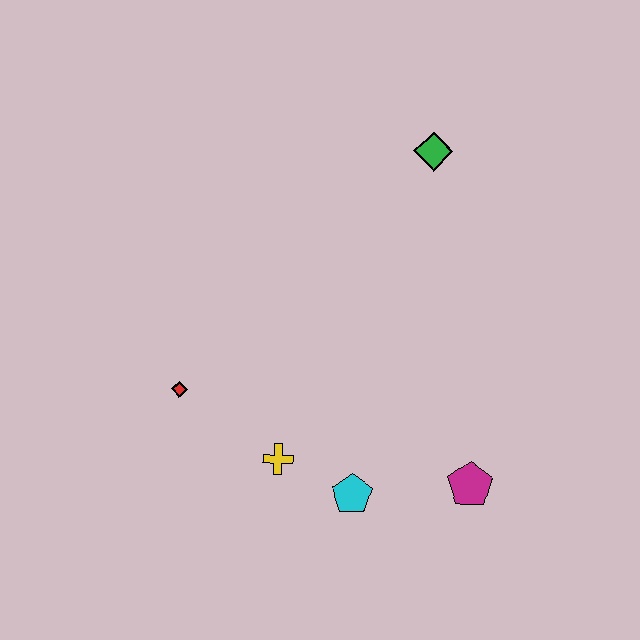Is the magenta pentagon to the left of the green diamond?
No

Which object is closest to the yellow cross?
The cyan pentagon is closest to the yellow cross.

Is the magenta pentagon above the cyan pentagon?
Yes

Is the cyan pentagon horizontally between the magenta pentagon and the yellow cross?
Yes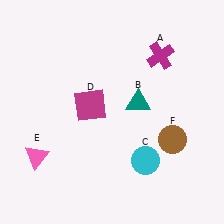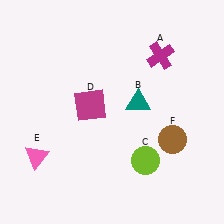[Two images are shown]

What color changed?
The circle (C) changed from cyan in Image 1 to lime in Image 2.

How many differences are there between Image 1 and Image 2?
There is 1 difference between the two images.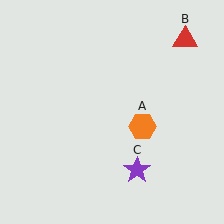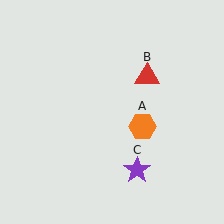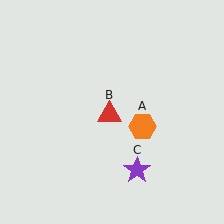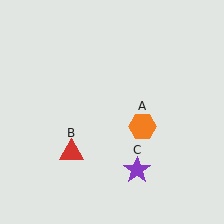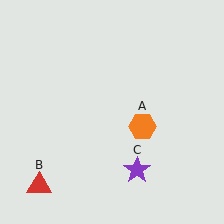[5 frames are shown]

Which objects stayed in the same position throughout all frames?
Orange hexagon (object A) and purple star (object C) remained stationary.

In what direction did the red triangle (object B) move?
The red triangle (object B) moved down and to the left.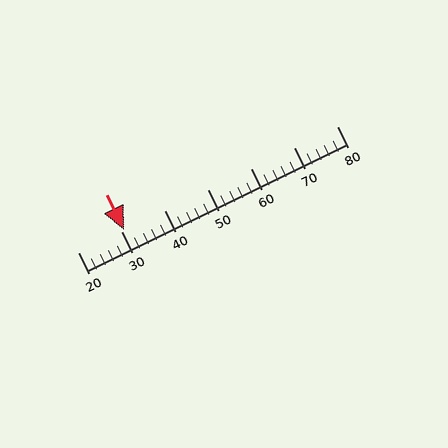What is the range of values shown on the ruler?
The ruler shows values from 20 to 80.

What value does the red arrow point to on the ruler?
The red arrow points to approximately 31.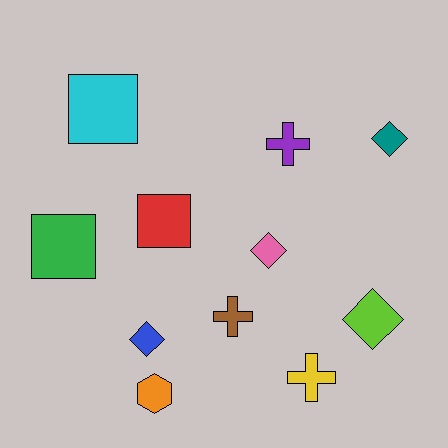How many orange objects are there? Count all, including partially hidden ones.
There is 1 orange object.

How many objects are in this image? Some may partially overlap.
There are 11 objects.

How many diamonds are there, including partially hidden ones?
There are 4 diamonds.